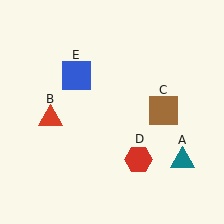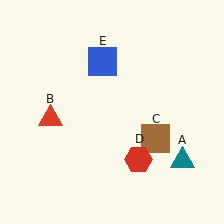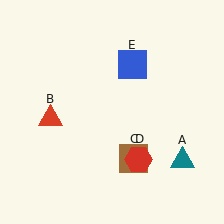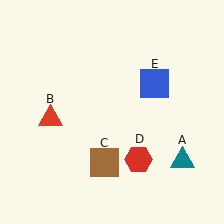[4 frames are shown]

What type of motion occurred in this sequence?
The brown square (object C), blue square (object E) rotated clockwise around the center of the scene.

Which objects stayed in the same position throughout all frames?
Teal triangle (object A) and red triangle (object B) and red hexagon (object D) remained stationary.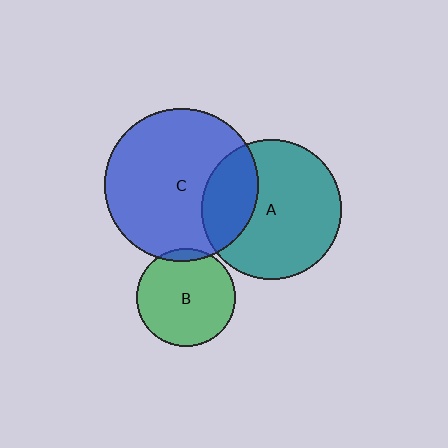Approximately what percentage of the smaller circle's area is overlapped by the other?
Approximately 5%.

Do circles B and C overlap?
Yes.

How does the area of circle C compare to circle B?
Approximately 2.4 times.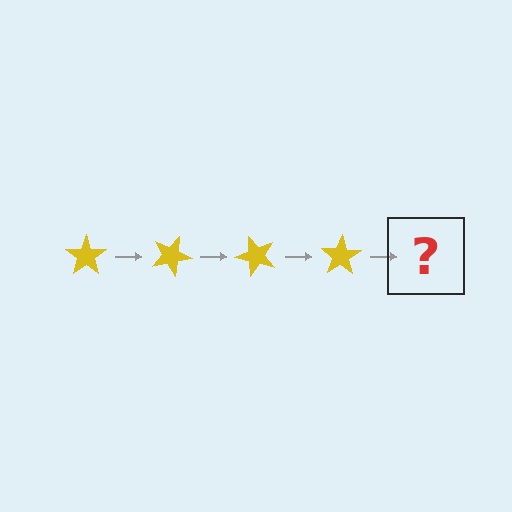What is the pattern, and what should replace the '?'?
The pattern is that the star rotates 25 degrees each step. The '?' should be a yellow star rotated 100 degrees.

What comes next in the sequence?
The next element should be a yellow star rotated 100 degrees.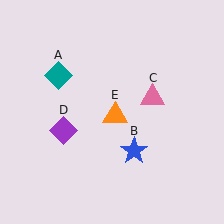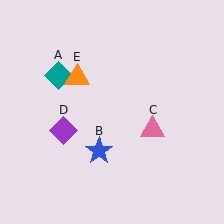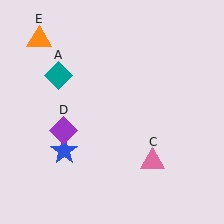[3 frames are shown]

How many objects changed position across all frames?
3 objects changed position: blue star (object B), pink triangle (object C), orange triangle (object E).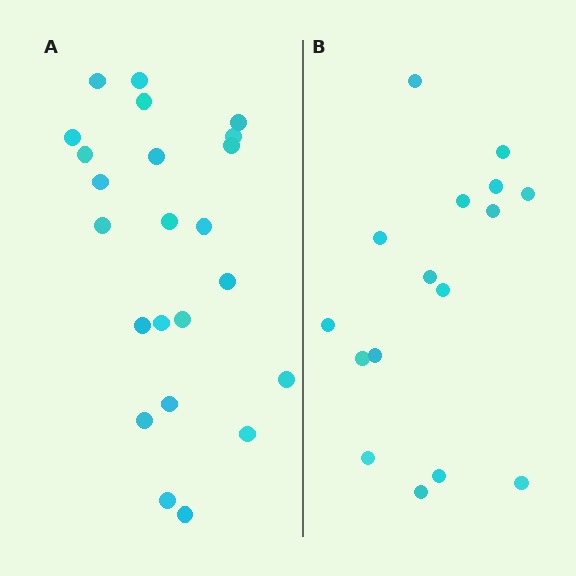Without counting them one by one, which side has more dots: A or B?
Region A (the left region) has more dots.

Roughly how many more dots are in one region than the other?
Region A has roughly 8 or so more dots than region B.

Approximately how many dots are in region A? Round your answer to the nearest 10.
About 20 dots. (The exact count is 23, which rounds to 20.)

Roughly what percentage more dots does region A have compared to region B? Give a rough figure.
About 45% more.